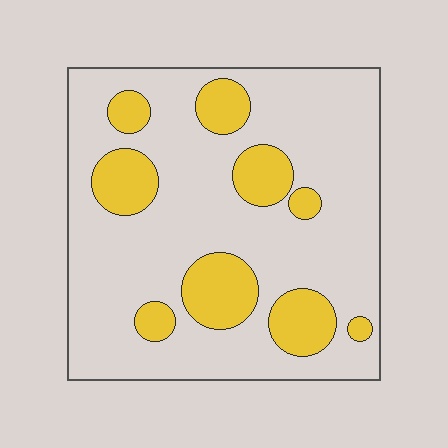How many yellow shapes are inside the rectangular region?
9.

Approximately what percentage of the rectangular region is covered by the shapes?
Approximately 20%.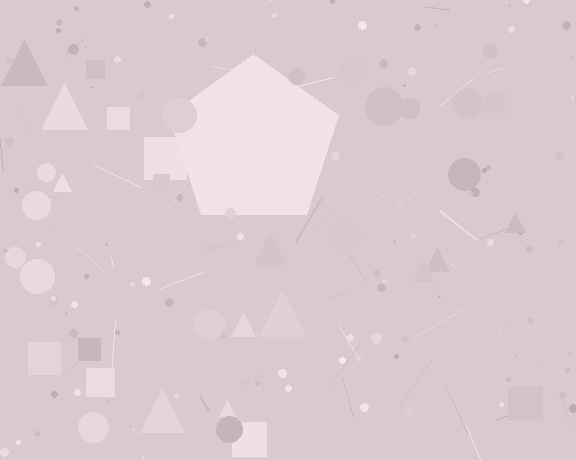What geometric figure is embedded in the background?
A pentagon is embedded in the background.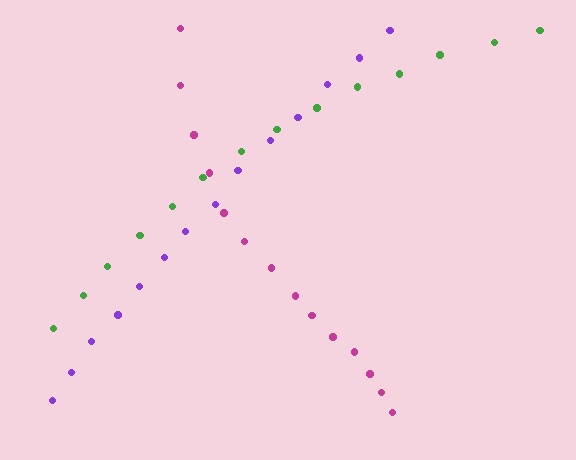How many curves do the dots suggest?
There are 3 distinct paths.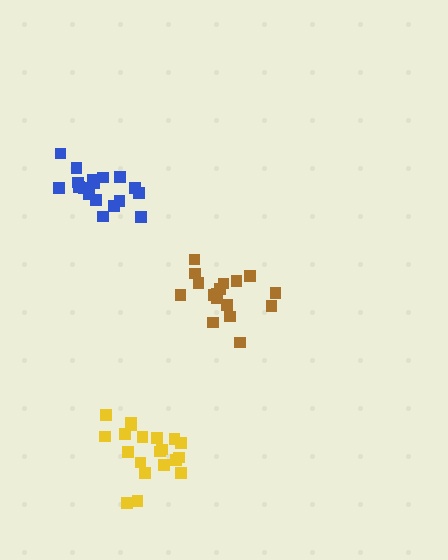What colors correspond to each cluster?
The clusters are colored: blue, brown, yellow.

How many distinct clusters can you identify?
There are 3 distinct clusters.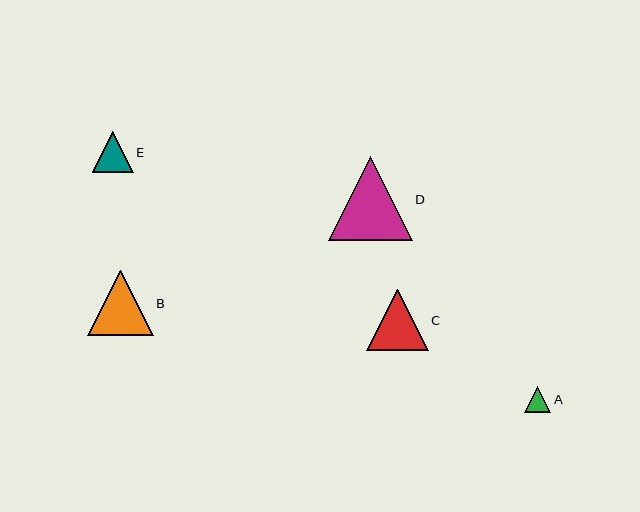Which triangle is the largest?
Triangle D is the largest with a size of approximately 83 pixels.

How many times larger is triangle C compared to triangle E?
Triangle C is approximately 1.5 times the size of triangle E.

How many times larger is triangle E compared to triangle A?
Triangle E is approximately 1.6 times the size of triangle A.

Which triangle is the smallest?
Triangle A is the smallest with a size of approximately 26 pixels.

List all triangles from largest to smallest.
From largest to smallest: D, B, C, E, A.